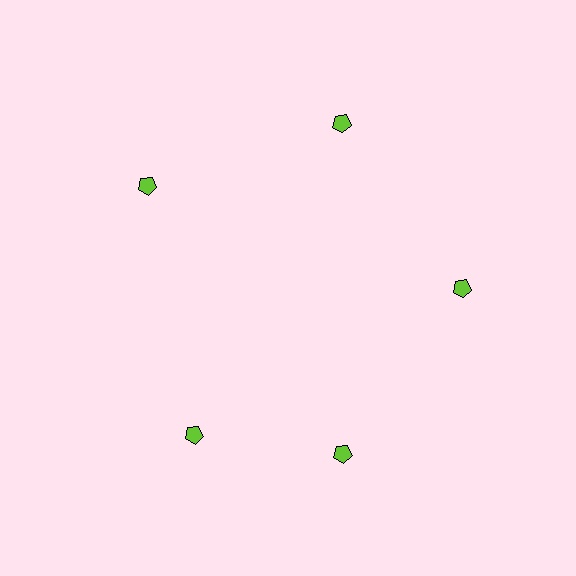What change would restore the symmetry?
The symmetry would be restored by rotating it back into even spacing with its neighbors so that all 5 pentagons sit at equal angles and equal distance from the center.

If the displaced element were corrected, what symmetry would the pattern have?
It would have 5-fold rotational symmetry — the pattern would map onto itself every 72 degrees.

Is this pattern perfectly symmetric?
No. The 5 lime pentagons are arranged in a ring, but one element near the 8 o'clock position is rotated out of alignment along the ring, breaking the 5-fold rotational symmetry.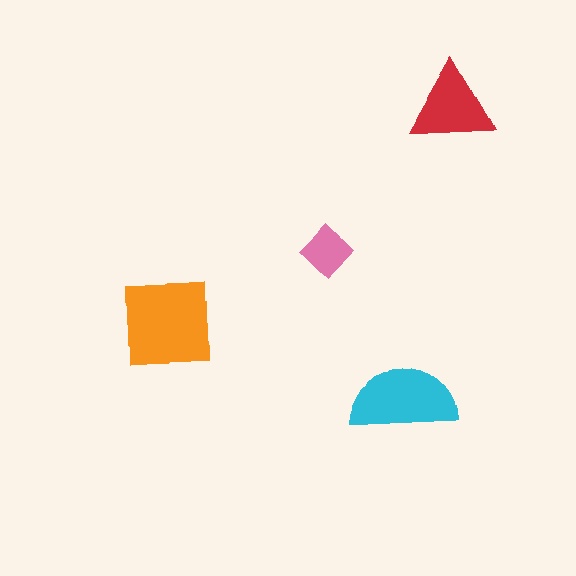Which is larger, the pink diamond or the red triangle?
The red triangle.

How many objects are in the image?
There are 4 objects in the image.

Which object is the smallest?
The pink diamond.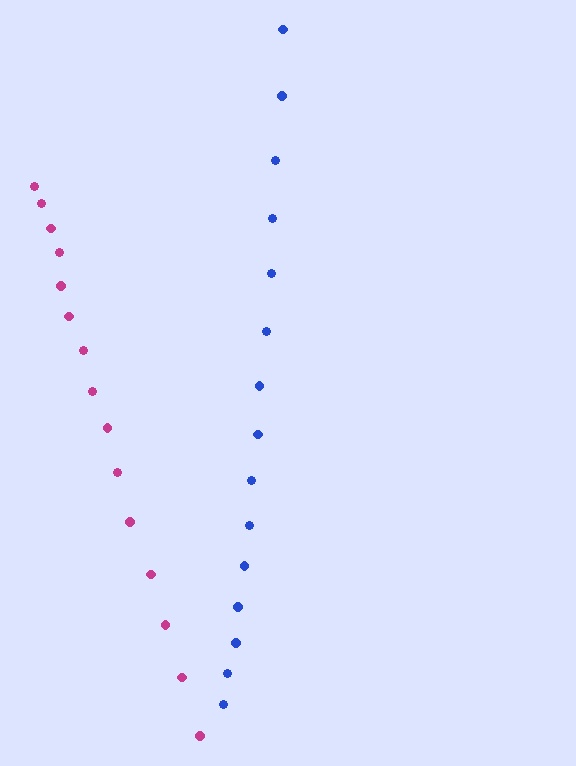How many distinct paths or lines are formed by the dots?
There are 2 distinct paths.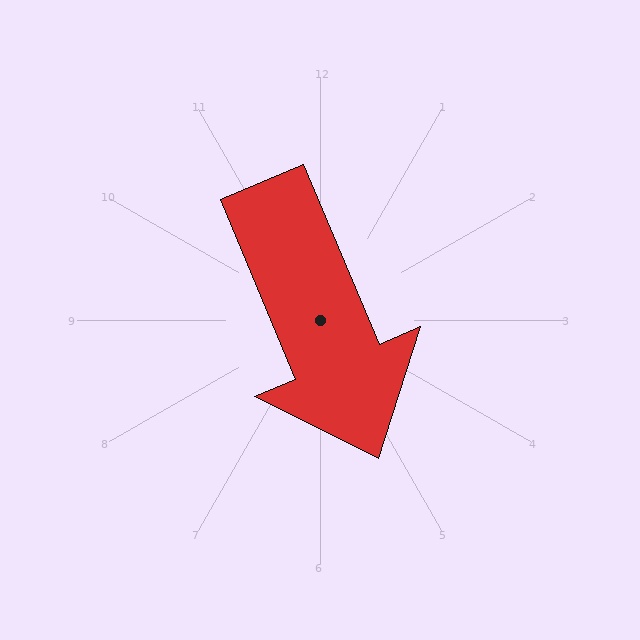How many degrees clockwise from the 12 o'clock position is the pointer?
Approximately 157 degrees.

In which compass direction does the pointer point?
Southeast.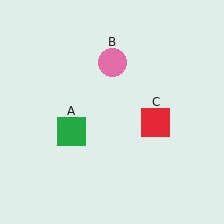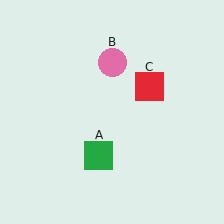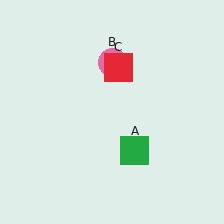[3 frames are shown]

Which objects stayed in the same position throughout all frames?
Pink circle (object B) remained stationary.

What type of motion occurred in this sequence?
The green square (object A), red square (object C) rotated counterclockwise around the center of the scene.